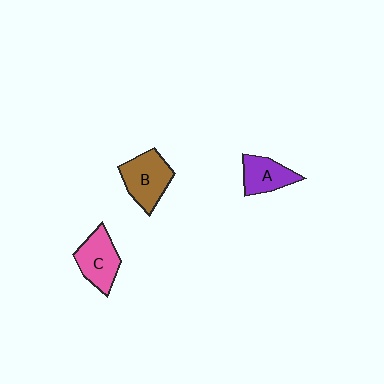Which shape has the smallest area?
Shape A (purple).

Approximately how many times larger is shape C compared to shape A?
Approximately 1.2 times.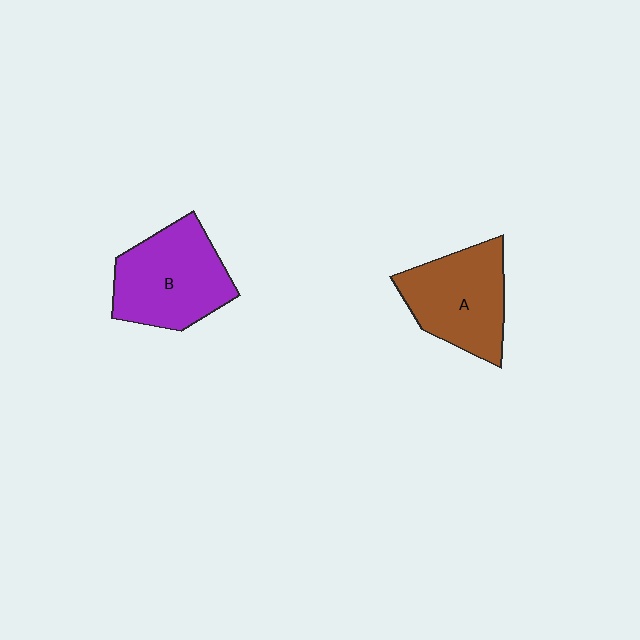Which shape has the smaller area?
Shape A (brown).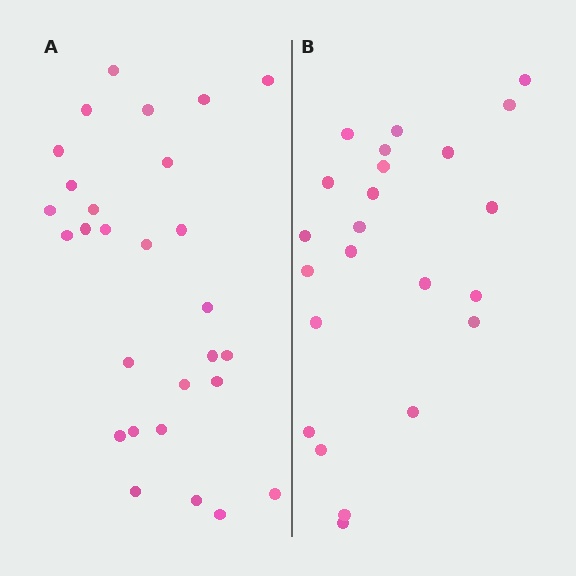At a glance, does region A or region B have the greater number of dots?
Region A (the left region) has more dots.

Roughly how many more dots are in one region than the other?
Region A has about 5 more dots than region B.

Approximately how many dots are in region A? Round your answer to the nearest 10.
About 30 dots. (The exact count is 28, which rounds to 30.)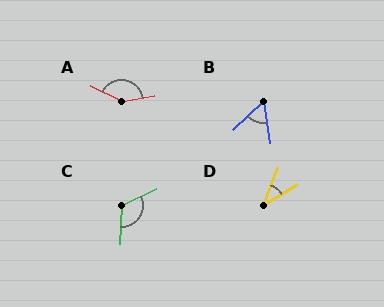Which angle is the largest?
A, at approximately 142 degrees.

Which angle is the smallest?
D, at approximately 38 degrees.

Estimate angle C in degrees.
Approximately 117 degrees.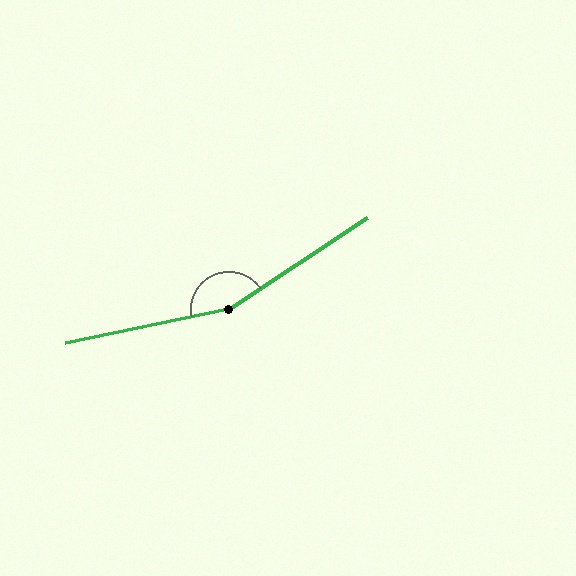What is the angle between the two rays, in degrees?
Approximately 158 degrees.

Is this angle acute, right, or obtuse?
It is obtuse.